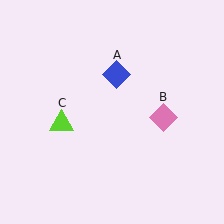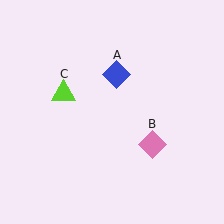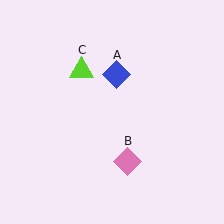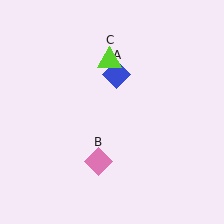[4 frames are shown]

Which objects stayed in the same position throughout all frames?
Blue diamond (object A) remained stationary.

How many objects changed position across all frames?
2 objects changed position: pink diamond (object B), lime triangle (object C).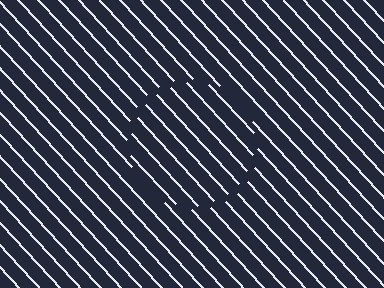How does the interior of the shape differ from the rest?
The interior of the shape contains the same grating, shifted by half a period — the contour is defined by the phase discontinuity where line-ends from the inner and outer gratings abut.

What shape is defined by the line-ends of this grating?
An illusory circle. The interior of the shape contains the same grating, shifted by half a period — the contour is defined by the phase discontinuity where line-ends from the inner and outer gratings abut.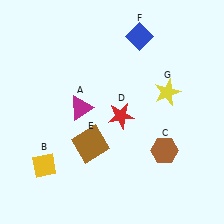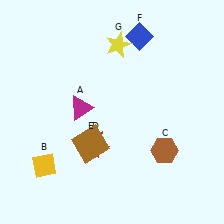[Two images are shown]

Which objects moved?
The objects that moved are: the red star (D), the yellow star (G).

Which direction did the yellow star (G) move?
The yellow star (G) moved left.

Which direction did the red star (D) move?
The red star (D) moved down.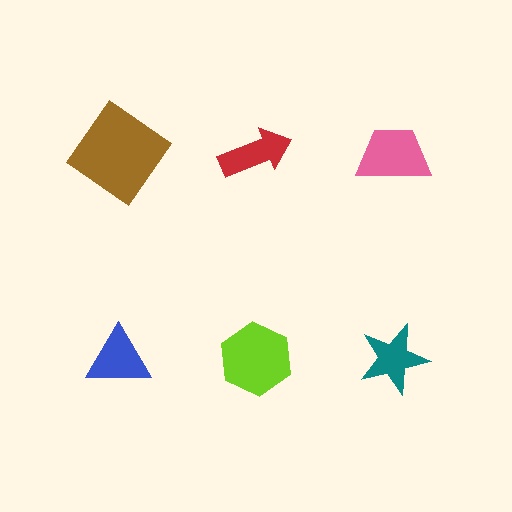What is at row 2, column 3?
A teal star.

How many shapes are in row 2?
3 shapes.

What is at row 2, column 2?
A lime hexagon.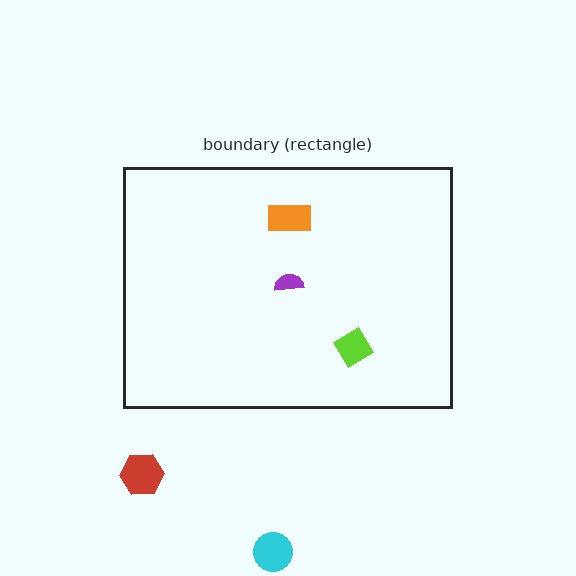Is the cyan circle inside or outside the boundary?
Outside.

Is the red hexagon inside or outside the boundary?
Outside.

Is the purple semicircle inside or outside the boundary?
Inside.